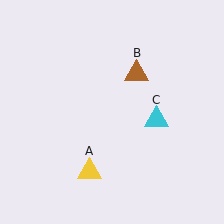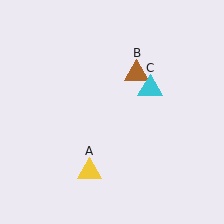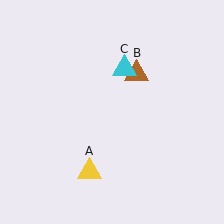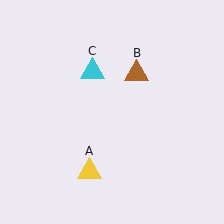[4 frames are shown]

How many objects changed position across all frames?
1 object changed position: cyan triangle (object C).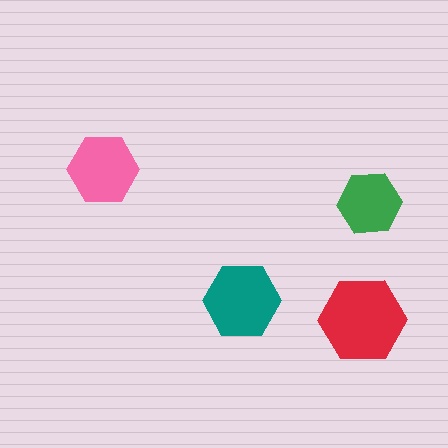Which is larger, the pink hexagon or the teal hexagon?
The teal one.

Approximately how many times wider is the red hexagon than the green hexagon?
About 1.5 times wider.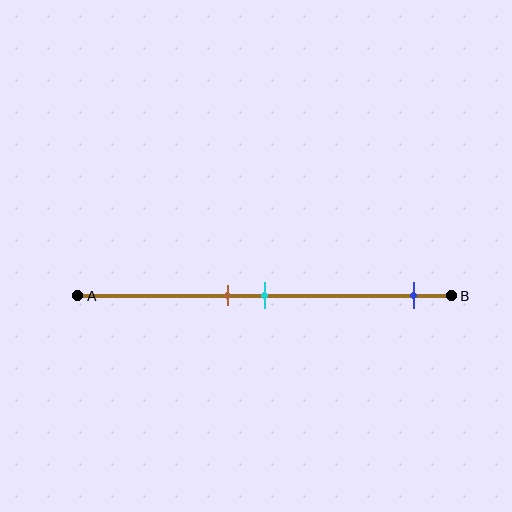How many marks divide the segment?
There are 3 marks dividing the segment.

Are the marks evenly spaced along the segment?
No, the marks are not evenly spaced.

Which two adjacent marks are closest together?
The brown and cyan marks are the closest adjacent pair.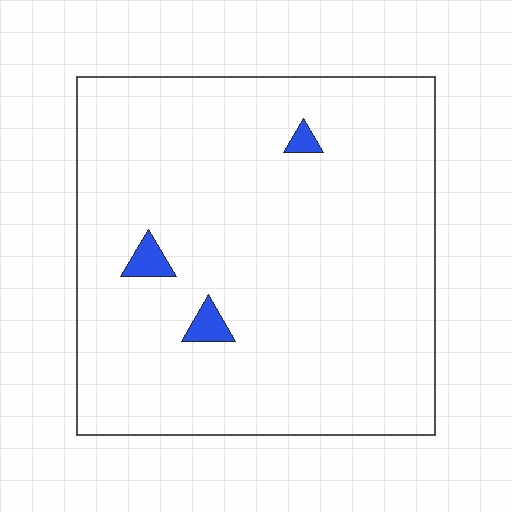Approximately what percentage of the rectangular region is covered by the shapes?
Approximately 5%.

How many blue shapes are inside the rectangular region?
3.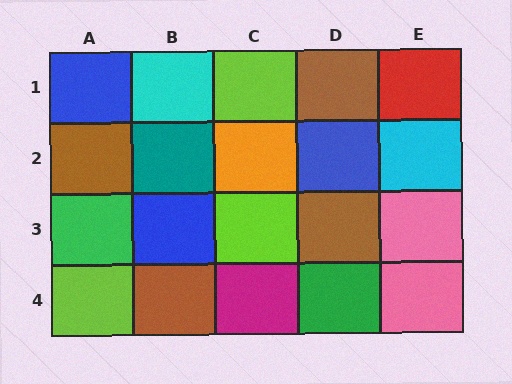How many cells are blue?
3 cells are blue.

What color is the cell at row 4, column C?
Magenta.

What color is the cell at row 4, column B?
Brown.